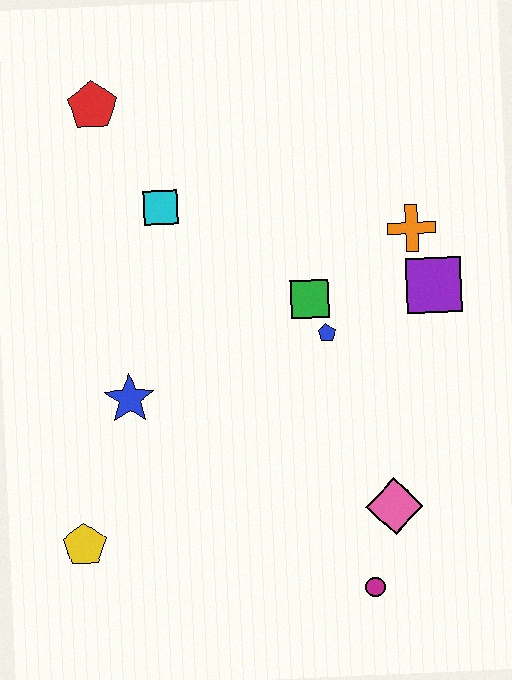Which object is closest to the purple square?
The orange cross is closest to the purple square.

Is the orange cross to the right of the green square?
Yes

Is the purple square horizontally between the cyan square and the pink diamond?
No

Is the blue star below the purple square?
Yes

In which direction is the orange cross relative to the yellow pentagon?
The orange cross is to the right of the yellow pentagon.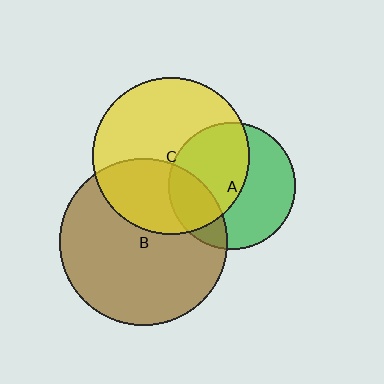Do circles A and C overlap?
Yes.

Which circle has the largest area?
Circle B (brown).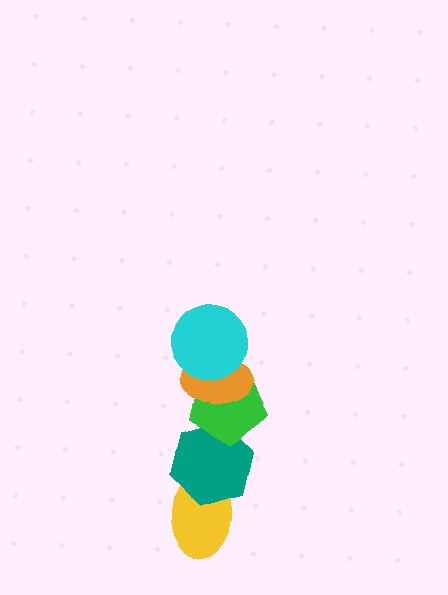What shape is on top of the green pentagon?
The orange ellipse is on top of the green pentagon.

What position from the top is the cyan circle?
The cyan circle is 1st from the top.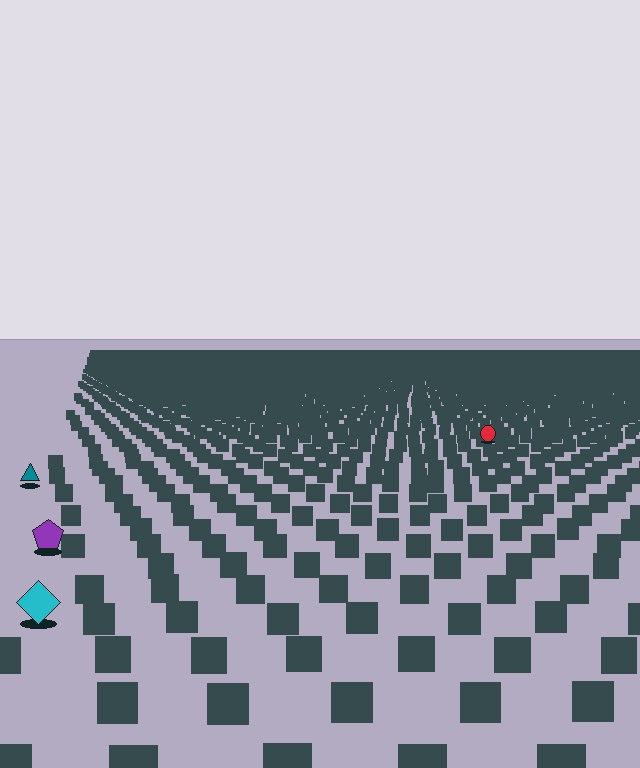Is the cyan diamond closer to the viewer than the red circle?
Yes. The cyan diamond is closer — you can tell from the texture gradient: the ground texture is coarser near it.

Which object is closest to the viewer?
The cyan diamond is closest. The texture marks near it are larger and more spread out.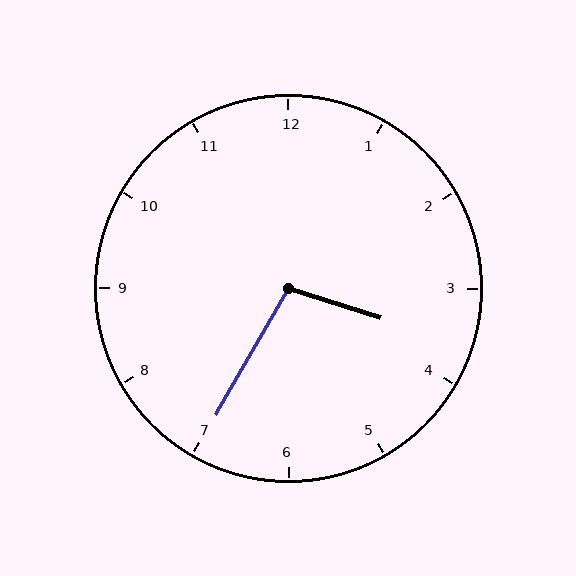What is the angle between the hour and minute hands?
Approximately 102 degrees.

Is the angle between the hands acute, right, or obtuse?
It is obtuse.